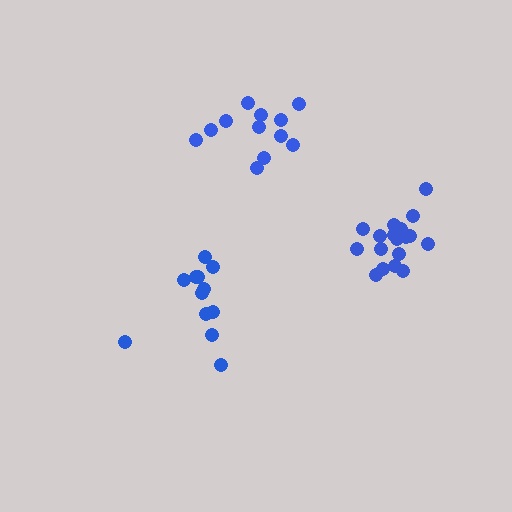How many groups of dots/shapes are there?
There are 3 groups.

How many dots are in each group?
Group 1: 12 dots, Group 2: 18 dots, Group 3: 12 dots (42 total).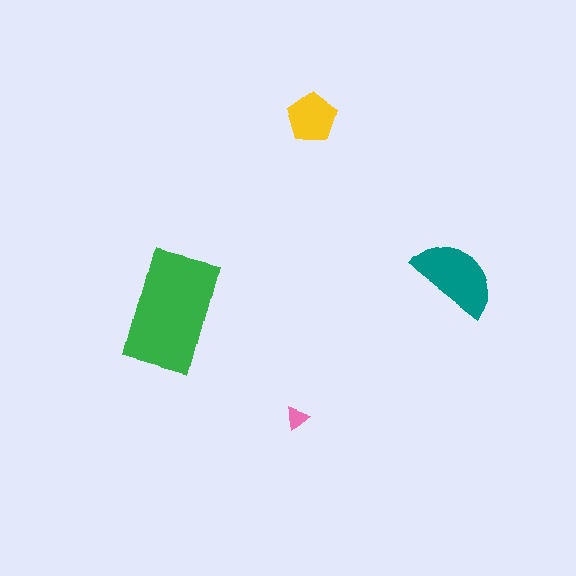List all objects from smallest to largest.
The pink triangle, the yellow pentagon, the teal semicircle, the green rectangle.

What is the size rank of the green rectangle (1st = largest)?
1st.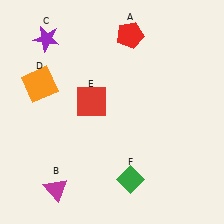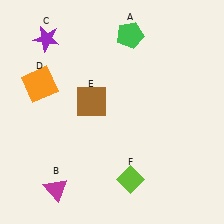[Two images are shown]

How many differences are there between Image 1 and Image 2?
There are 3 differences between the two images.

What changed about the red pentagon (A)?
In Image 1, A is red. In Image 2, it changed to green.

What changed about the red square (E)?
In Image 1, E is red. In Image 2, it changed to brown.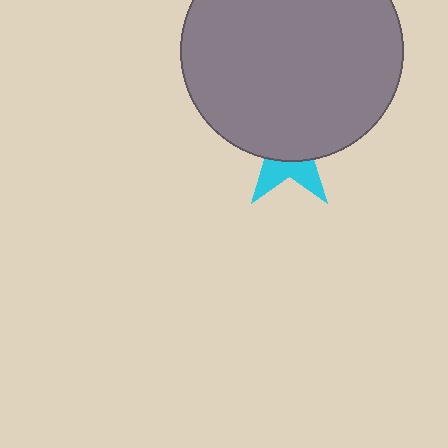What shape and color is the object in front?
The object in front is a gray circle.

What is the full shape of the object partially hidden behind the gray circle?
The partially hidden object is a cyan star.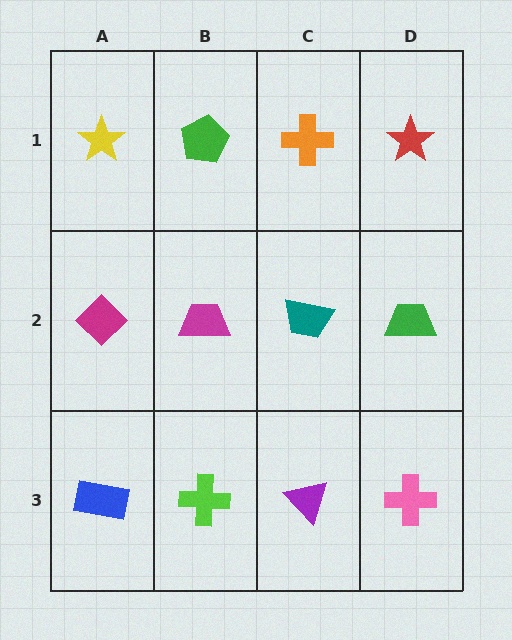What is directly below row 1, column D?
A green trapezoid.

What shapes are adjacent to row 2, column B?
A green pentagon (row 1, column B), a lime cross (row 3, column B), a magenta diamond (row 2, column A), a teal trapezoid (row 2, column C).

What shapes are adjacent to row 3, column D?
A green trapezoid (row 2, column D), a purple triangle (row 3, column C).